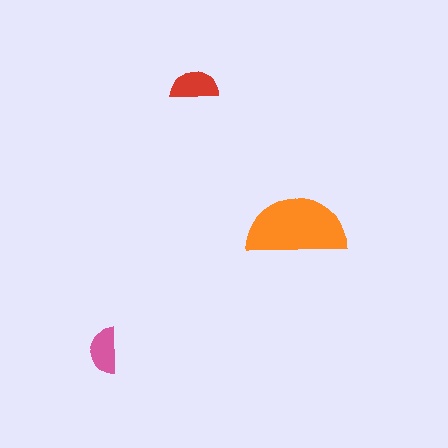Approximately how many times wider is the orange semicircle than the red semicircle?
About 2 times wider.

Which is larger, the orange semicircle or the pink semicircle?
The orange one.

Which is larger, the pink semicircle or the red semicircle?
The red one.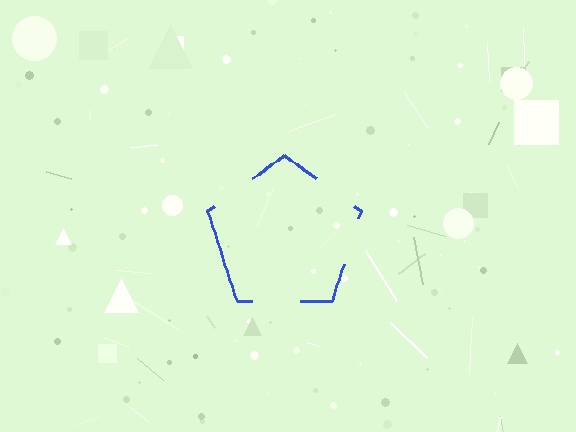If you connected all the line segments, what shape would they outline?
They would outline a pentagon.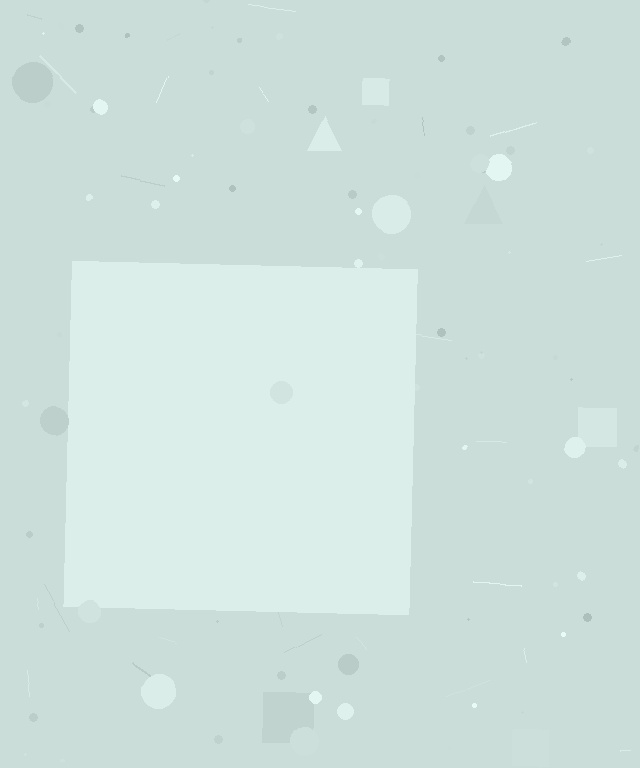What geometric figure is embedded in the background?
A square is embedded in the background.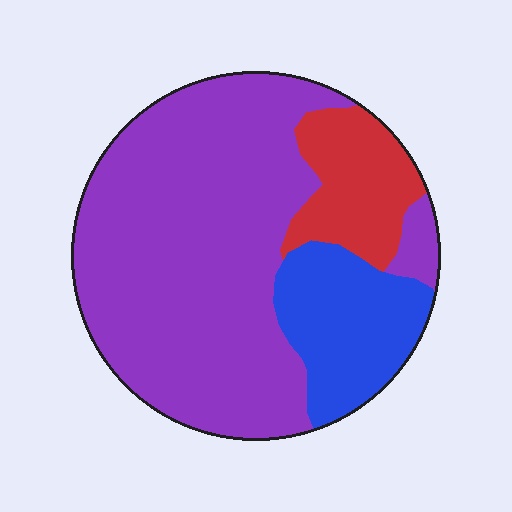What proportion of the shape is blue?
Blue takes up about one sixth (1/6) of the shape.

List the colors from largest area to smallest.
From largest to smallest: purple, blue, red.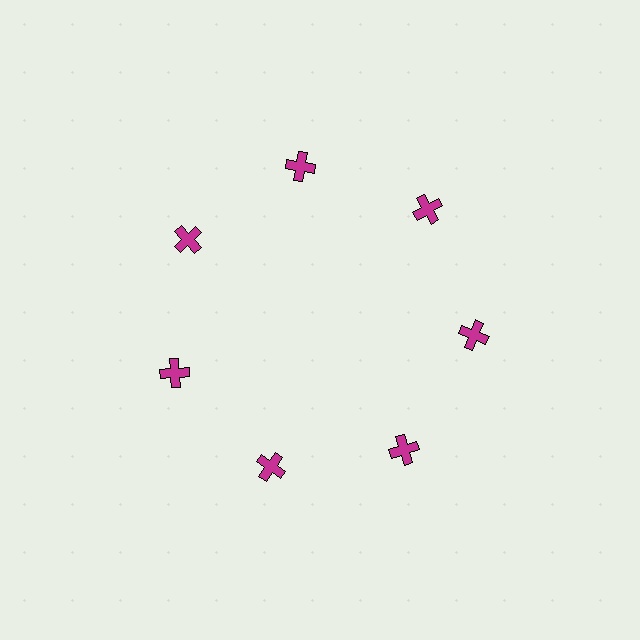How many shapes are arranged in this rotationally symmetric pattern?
There are 7 shapes, arranged in 7 groups of 1.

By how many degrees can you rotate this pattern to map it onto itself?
The pattern maps onto itself every 51 degrees of rotation.